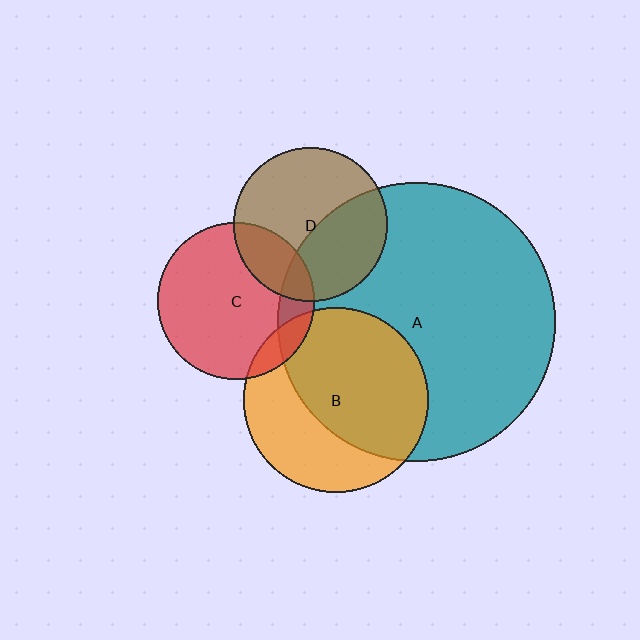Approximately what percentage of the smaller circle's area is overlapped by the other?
Approximately 20%.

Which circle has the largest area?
Circle A (teal).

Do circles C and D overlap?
Yes.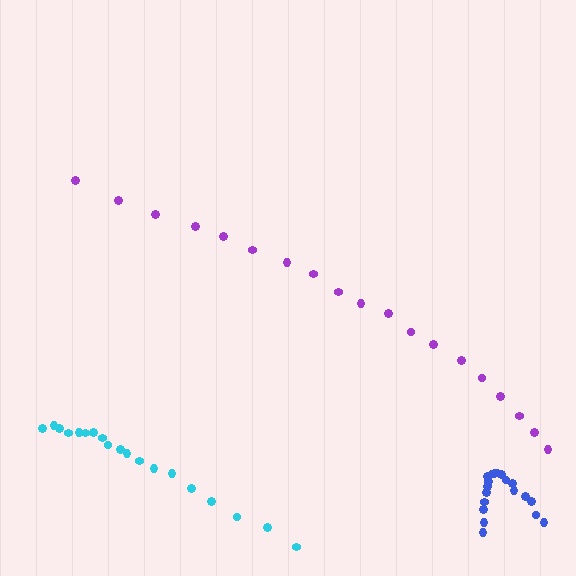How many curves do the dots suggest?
There are 3 distinct paths.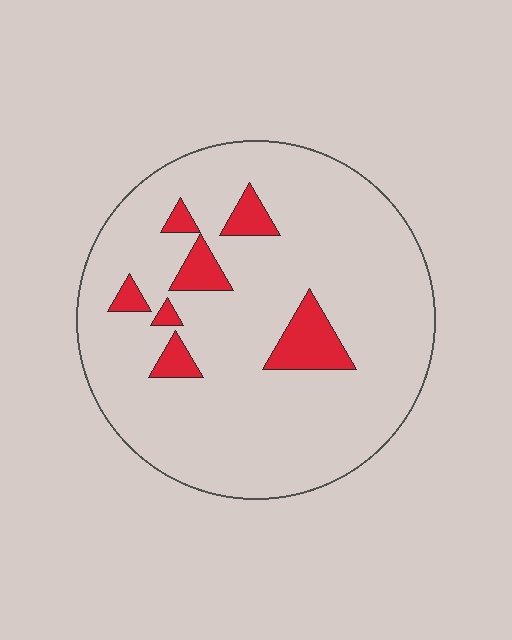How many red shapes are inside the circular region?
7.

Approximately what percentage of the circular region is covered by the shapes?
Approximately 10%.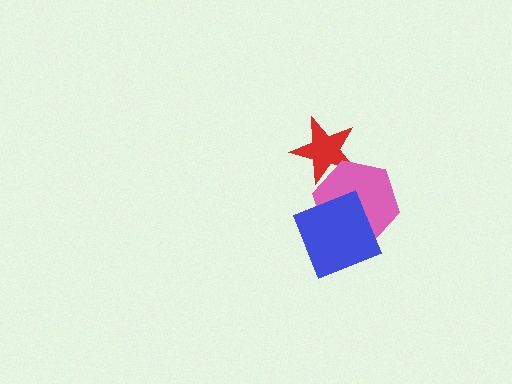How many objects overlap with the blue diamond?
1 object overlaps with the blue diamond.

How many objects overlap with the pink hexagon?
2 objects overlap with the pink hexagon.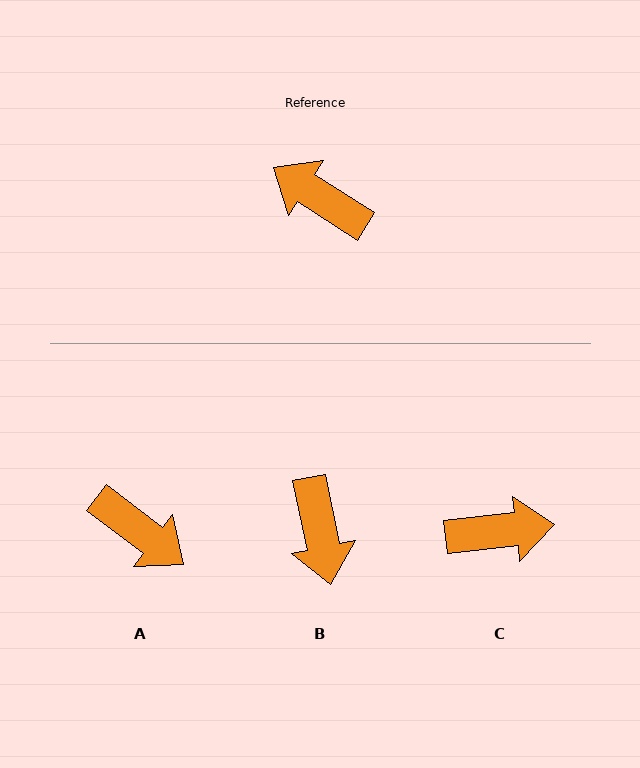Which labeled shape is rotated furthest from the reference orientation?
A, about 175 degrees away.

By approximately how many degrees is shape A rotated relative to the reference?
Approximately 175 degrees counter-clockwise.